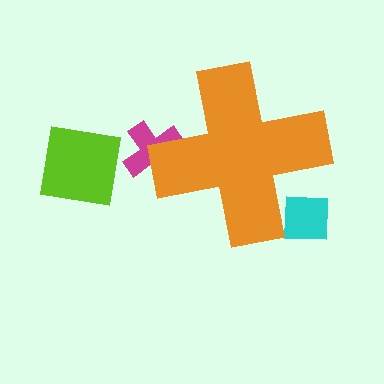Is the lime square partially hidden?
No, the lime square is fully visible.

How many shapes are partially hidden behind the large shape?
2 shapes are partially hidden.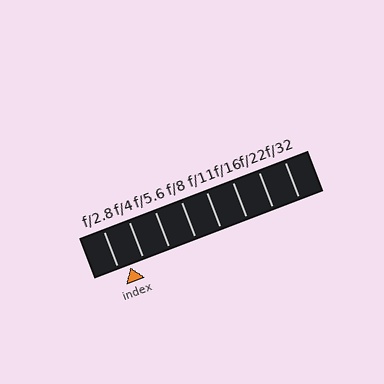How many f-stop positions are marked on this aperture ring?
There are 8 f-stop positions marked.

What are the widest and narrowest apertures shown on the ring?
The widest aperture shown is f/2.8 and the narrowest is f/32.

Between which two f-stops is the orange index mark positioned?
The index mark is between f/2.8 and f/4.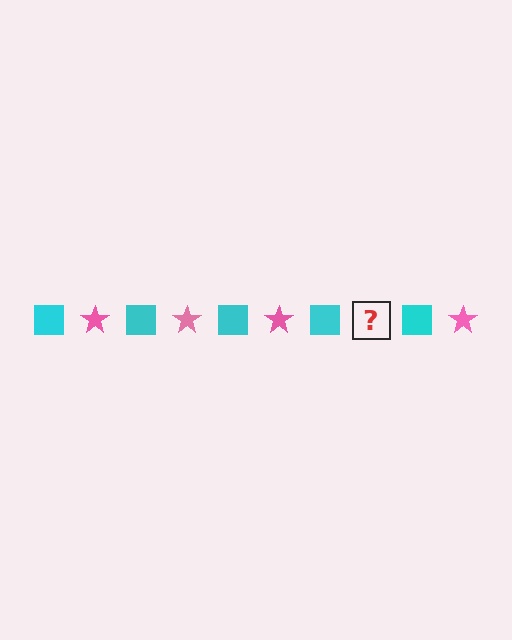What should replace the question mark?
The question mark should be replaced with a pink star.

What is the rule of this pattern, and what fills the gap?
The rule is that the pattern alternates between cyan square and pink star. The gap should be filled with a pink star.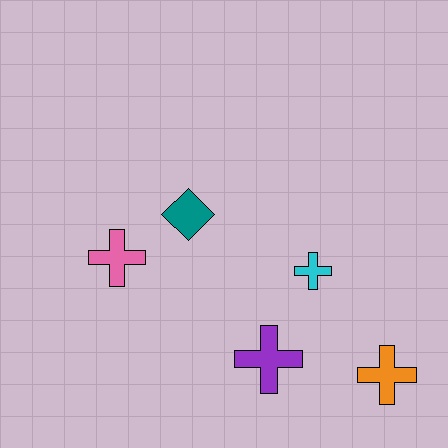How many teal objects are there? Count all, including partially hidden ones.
There is 1 teal object.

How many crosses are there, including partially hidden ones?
There are 4 crosses.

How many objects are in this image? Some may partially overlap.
There are 5 objects.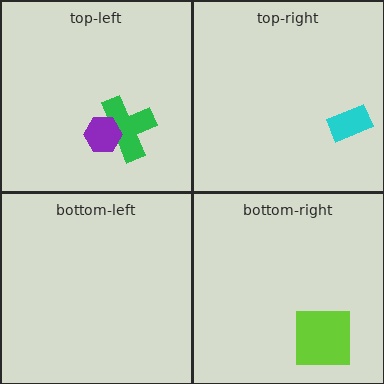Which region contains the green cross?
The top-left region.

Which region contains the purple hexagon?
The top-left region.